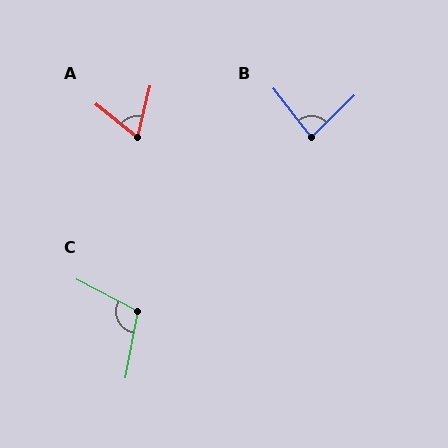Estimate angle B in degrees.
Approximately 83 degrees.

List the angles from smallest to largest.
A (65°), B (83°), C (107°).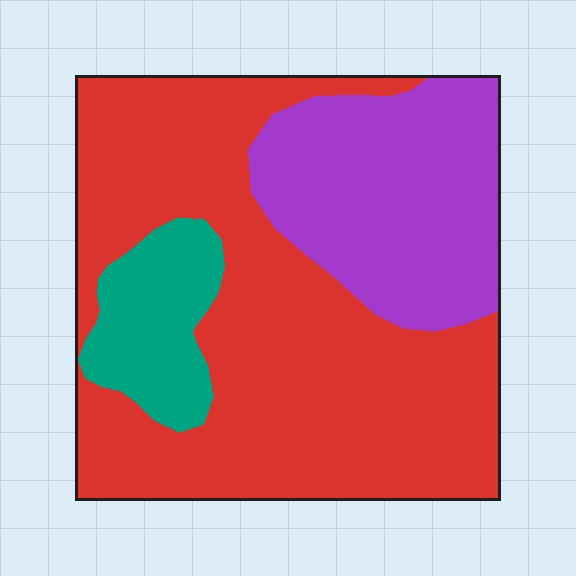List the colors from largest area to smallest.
From largest to smallest: red, purple, teal.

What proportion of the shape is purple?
Purple covers 27% of the shape.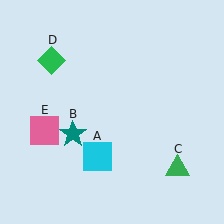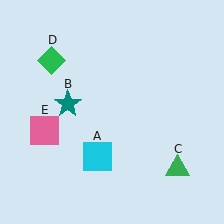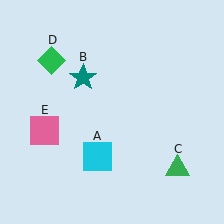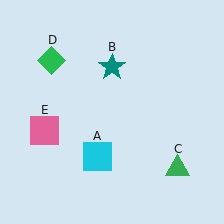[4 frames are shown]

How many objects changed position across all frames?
1 object changed position: teal star (object B).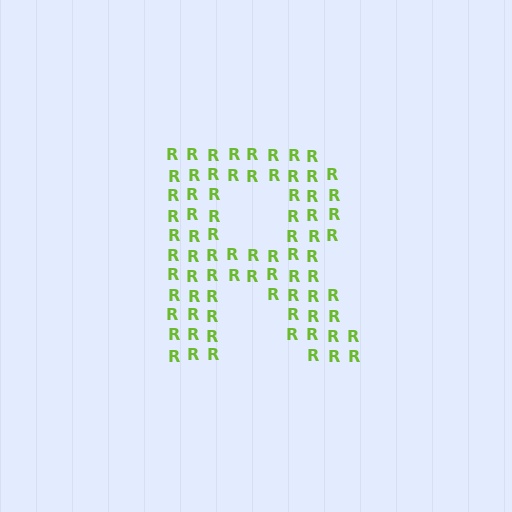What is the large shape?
The large shape is the letter R.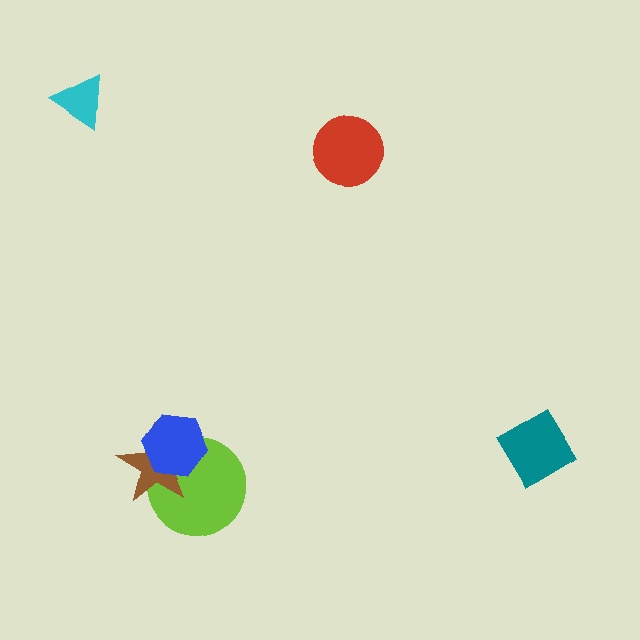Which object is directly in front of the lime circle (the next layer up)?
The brown star is directly in front of the lime circle.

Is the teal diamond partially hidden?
No, no other shape covers it.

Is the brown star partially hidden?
Yes, it is partially covered by another shape.